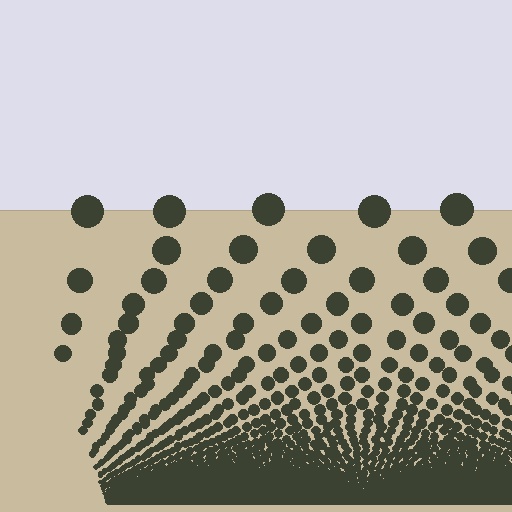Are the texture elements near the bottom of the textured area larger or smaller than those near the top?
Smaller. The gradient is inverted — elements near the bottom are smaller and denser.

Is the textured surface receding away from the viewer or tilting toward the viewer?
The surface appears to tilt toward the viewer. Texture elements get larger and sparser toward the top.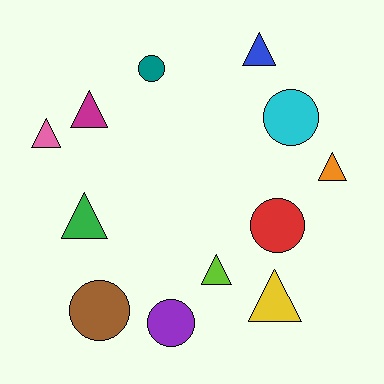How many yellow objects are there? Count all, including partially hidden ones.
There is 1 yellow object.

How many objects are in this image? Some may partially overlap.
There are 12 objects.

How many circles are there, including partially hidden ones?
There are 5 circles.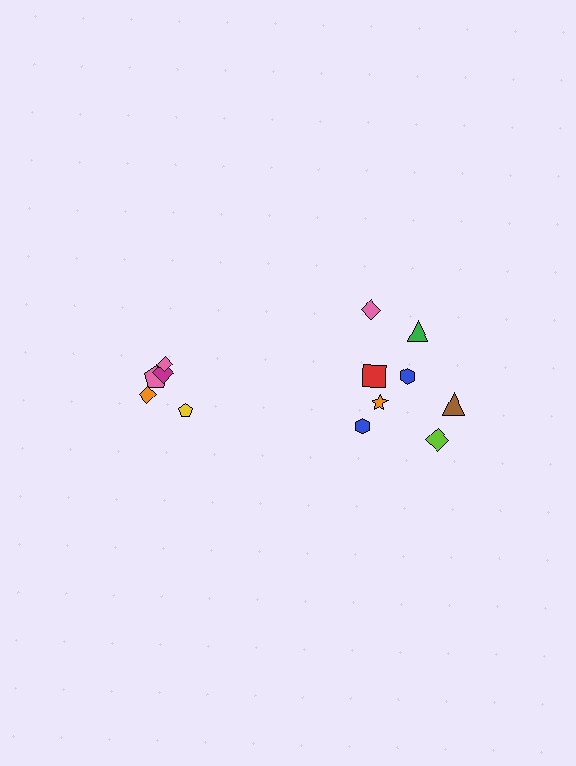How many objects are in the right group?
There are 8 objects.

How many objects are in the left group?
There are 5 objects.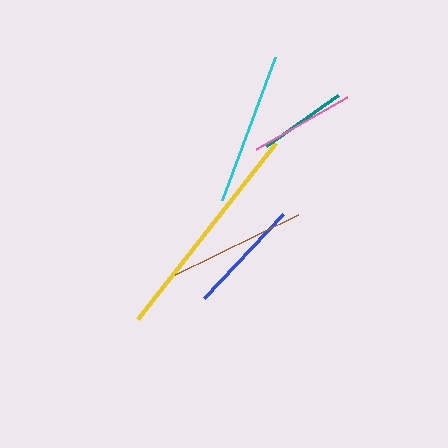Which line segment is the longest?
The yellow line is the longest at approximately 224 pixels.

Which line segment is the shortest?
The teal line is the shortest at approximately 88 pixels.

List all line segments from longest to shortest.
From longest to shortest: yellow, cyan, brown, blue, pink, teal.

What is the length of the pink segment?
The pink segment is approximately 105 pixels long.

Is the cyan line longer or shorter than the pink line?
The cyan line is longer than the pink line.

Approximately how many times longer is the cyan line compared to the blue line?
The cyan line is approximately 1.3 times the length of the blue line.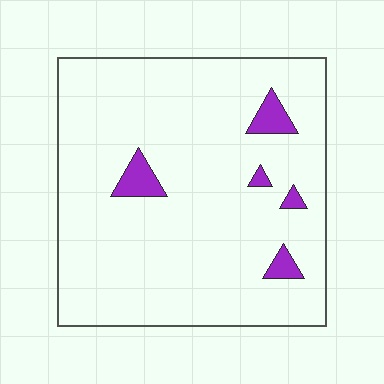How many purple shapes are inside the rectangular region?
5.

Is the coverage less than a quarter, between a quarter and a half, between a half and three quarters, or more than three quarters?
Less than a quarter.